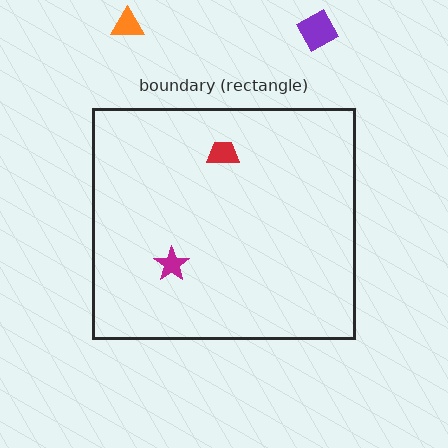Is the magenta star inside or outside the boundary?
Inside.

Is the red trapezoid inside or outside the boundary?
Inside.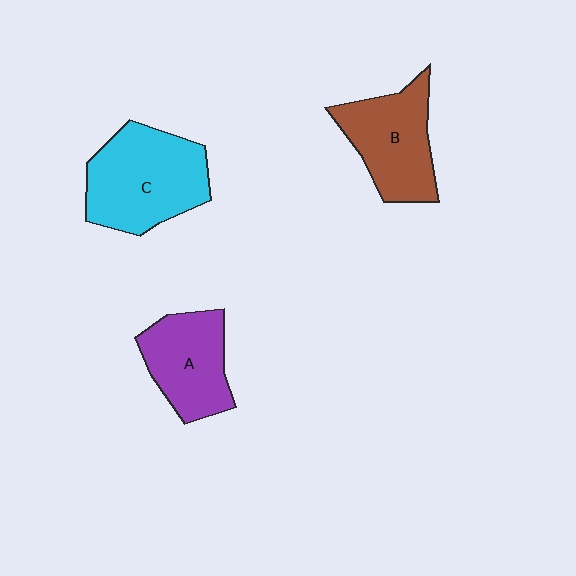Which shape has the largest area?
Shape C (cyan).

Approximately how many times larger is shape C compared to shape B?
Approximately 1.2 times.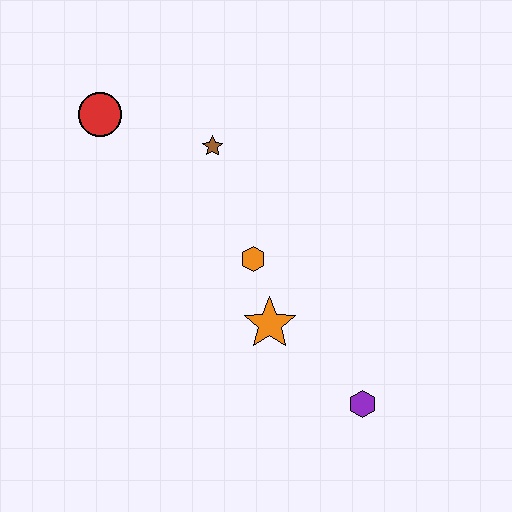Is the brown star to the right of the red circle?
Yes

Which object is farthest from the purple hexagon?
The red circle is farthest from the purple hexagon.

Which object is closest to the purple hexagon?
The orange star is closest to the purple hexagon.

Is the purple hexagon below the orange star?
Yes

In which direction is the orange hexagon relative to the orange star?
The orange hexagon is above the orange star.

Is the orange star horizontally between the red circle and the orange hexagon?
No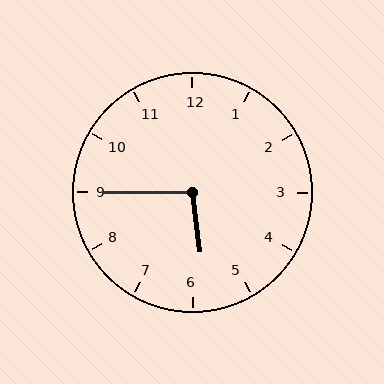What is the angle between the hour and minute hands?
Approximately 98 degrees.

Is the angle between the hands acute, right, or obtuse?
It is obtuse.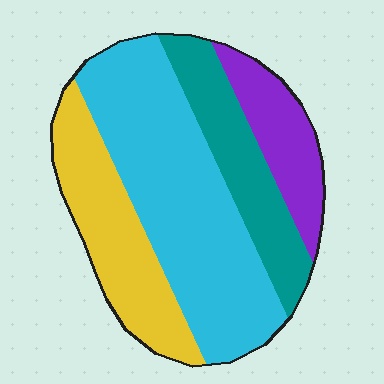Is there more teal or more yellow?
Yellow.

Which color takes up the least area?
Purple, at roughly 15%.